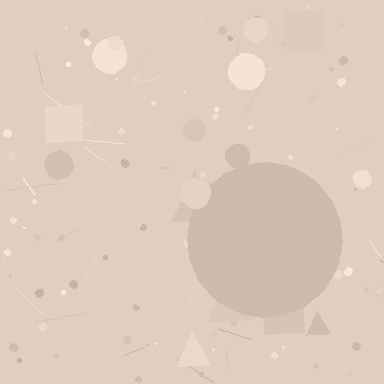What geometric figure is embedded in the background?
A circle is embedded in the background.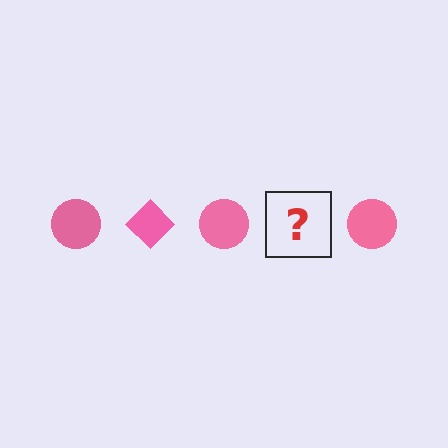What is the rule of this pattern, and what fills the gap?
The rule is that the pattern cycles through circle, diamond shapes in pink. The gap should be filled with a pink diamond.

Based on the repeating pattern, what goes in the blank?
The blank should be a pink diamond.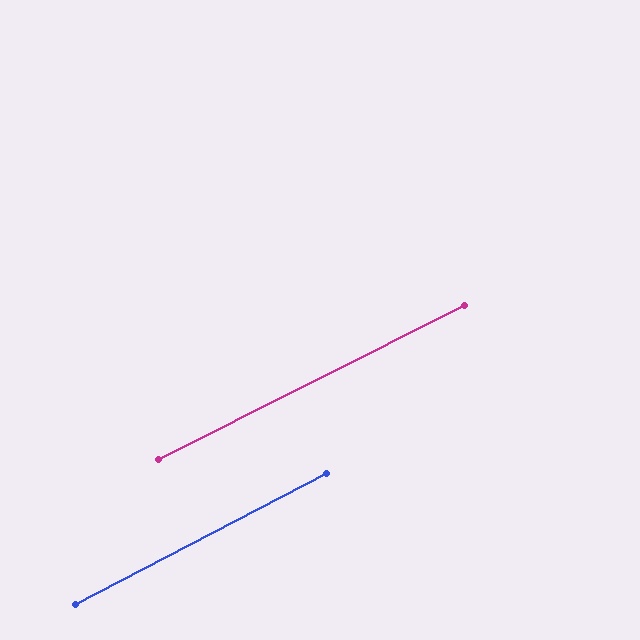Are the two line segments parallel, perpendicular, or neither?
Parallel — their directions differ by only 0.7°.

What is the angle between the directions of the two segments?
Approximately 1 degree.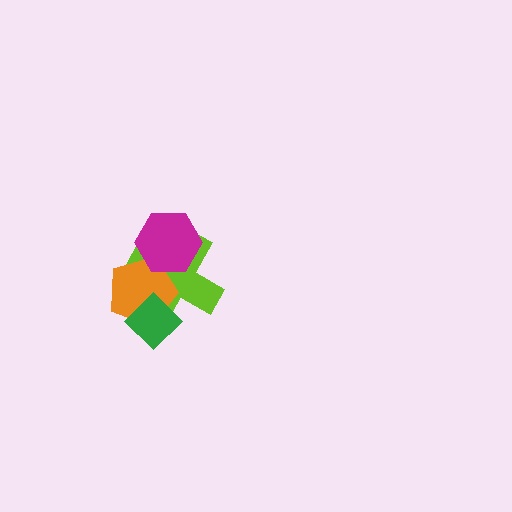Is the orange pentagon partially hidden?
Yes, it is partially covered by another shape.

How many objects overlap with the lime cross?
3 objects overlap with the lime cross.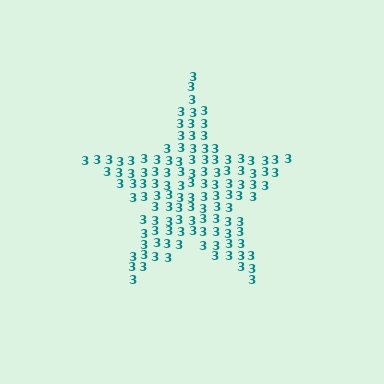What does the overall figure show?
The overall figure shows a star.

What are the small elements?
The small elements are digit 3's.